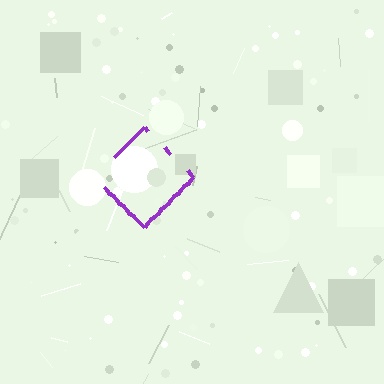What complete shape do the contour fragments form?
The contour fragments form a diamond.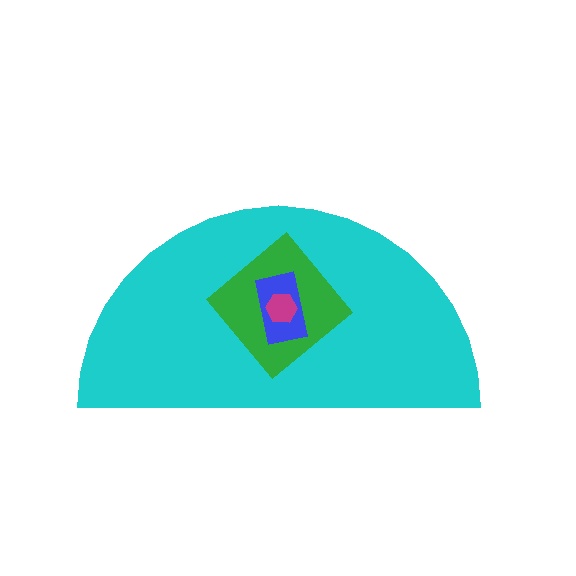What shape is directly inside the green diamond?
The blue rectangle.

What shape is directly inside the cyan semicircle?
The green diamond.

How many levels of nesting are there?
4.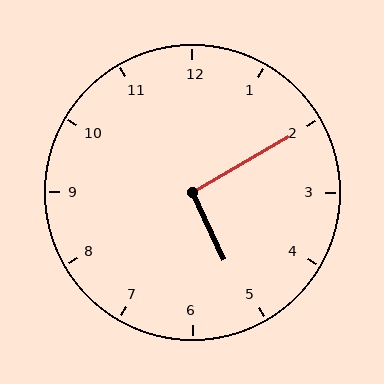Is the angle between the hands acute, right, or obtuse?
It is right.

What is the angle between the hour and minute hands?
Approximately 95 degrees.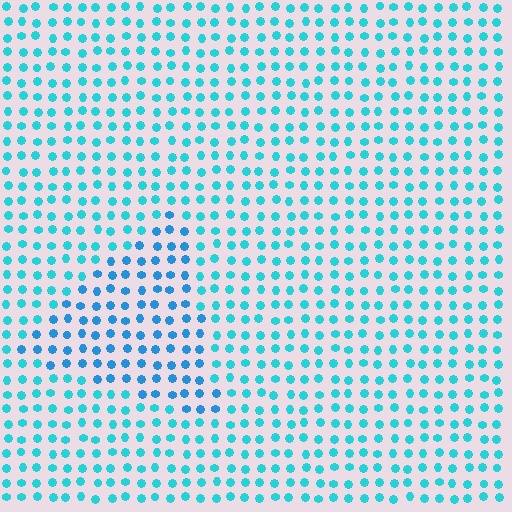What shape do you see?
I see a triangle.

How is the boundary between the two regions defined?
The boundary is defined purely by a slight shift in hue (about 22 degrees). Spacing, size, and orientation are identical on both sides.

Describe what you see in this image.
The image is filled with small cyan elements in a uniform arrangement. A triangle-shaped region is visible where the elements are tinted to a slightly different hue, forming a subtle color boundary.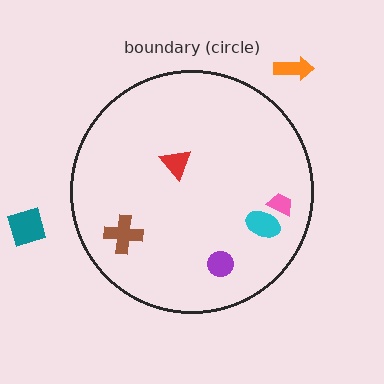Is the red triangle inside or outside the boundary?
Inside.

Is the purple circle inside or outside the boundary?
Inside.